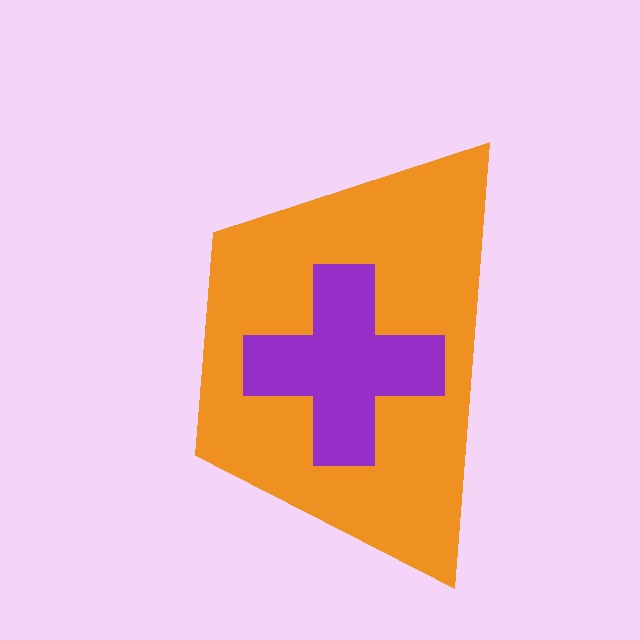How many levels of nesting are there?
2.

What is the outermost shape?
The orange trapezoid.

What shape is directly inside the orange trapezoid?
The purple cross.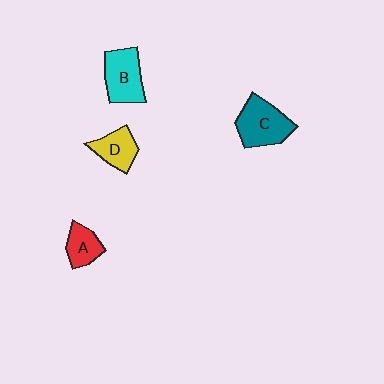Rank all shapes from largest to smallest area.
From largest to smallest: C (teal), B (cyan), D (yellow), A (red).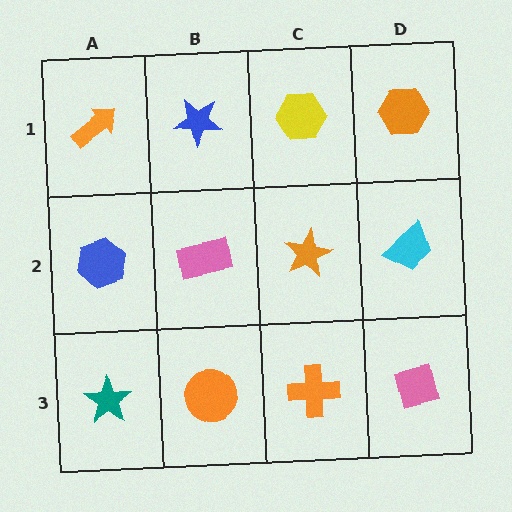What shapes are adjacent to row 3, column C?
An orange star (row 2, column C), an orange circle (row 3, column B), a pink square (row 3, column D).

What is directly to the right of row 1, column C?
An orange hexagon.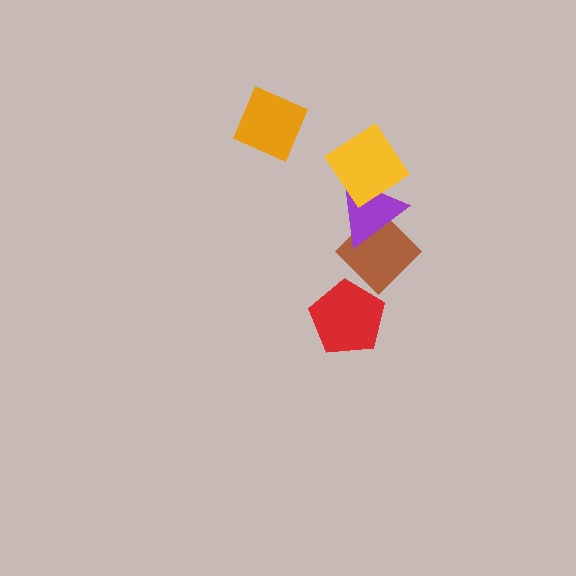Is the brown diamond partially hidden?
Yes, it is partially covered by another shape.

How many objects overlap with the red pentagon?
1 object overlaps with the red pentagon.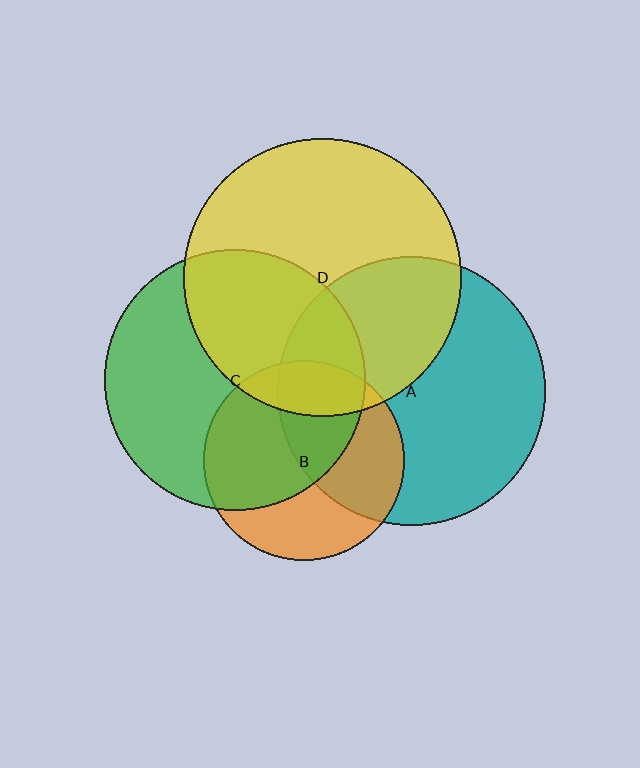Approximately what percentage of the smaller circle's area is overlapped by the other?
Approximately 45%.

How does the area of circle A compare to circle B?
Approximately 1.8 times.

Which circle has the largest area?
Circle D (yellow).